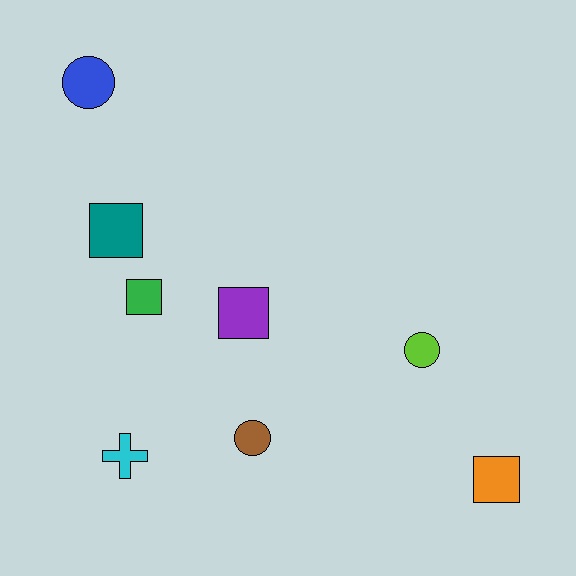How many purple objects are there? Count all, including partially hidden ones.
There is 1 purple object.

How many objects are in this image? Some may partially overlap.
There are 8 objects.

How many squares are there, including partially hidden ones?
There are 4 squares.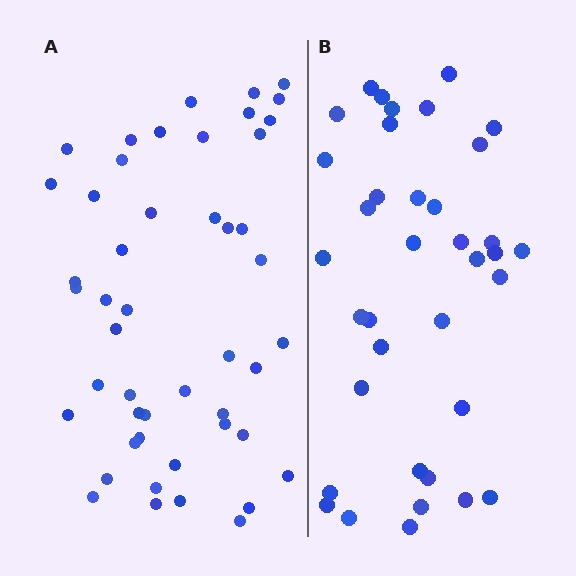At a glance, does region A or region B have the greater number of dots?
Region A (the left region) has more dots.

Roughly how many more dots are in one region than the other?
Region A has roughly 12 or so more dots than region B.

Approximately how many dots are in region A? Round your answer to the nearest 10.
About 50 dots. (The exact count is 48, which rounds to 50.)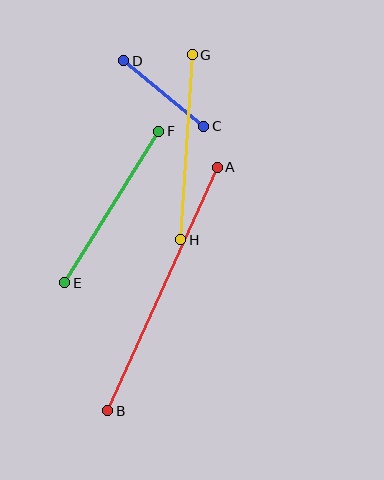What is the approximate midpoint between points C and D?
The midpoint is at approximately (164, 93) pixels.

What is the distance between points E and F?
The distance is approximately 178 pixels.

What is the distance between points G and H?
The distance is approximately 186 pixels.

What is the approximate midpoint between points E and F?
The midpoint is at approximately (112, 207) pixels.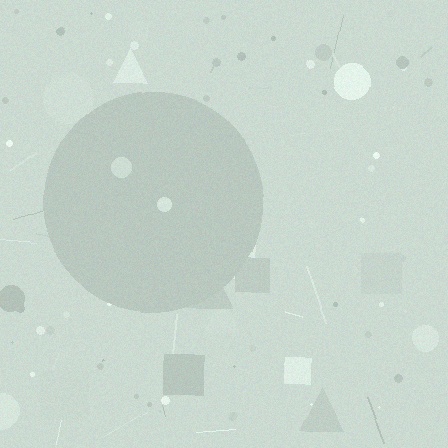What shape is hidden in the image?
A circle is hidden in the image.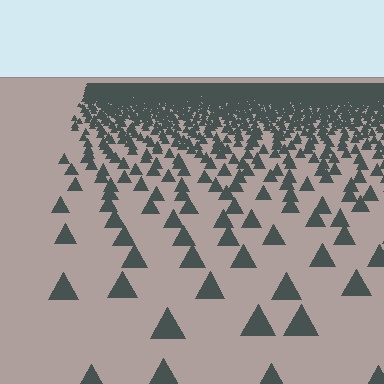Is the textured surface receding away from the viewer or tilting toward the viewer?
The surface is receding away from the viewer. Texture elements get smaller and denser toward the top.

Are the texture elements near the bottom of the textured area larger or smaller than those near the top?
Larger. Near the bottom, elements are closer to the viewer and appear at a bigger on-screen size.